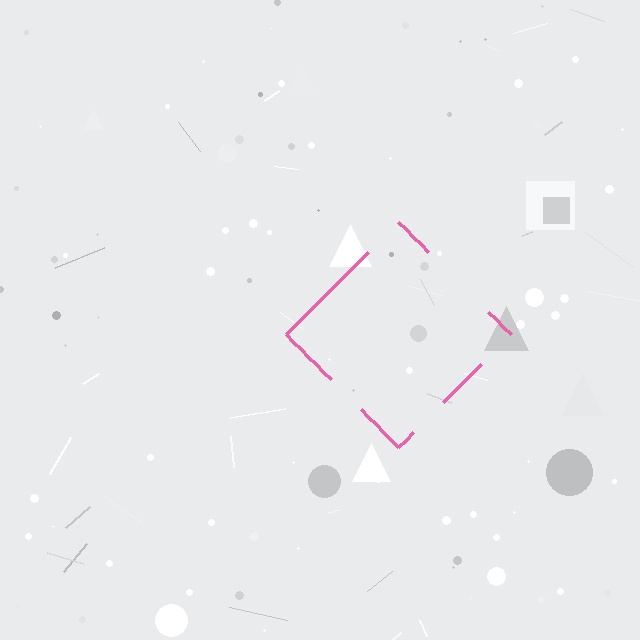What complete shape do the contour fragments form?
The contour fragments form a diamond.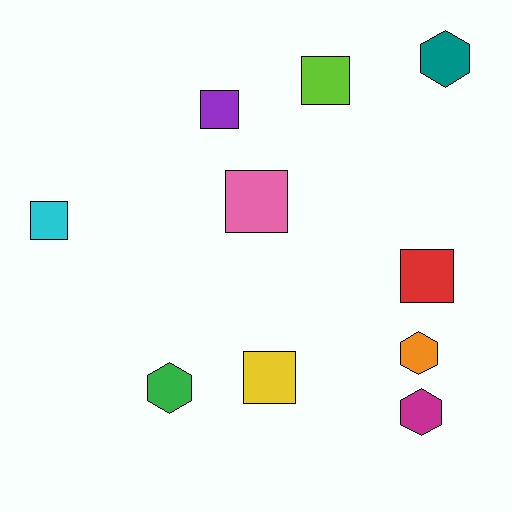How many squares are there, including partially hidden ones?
There are 6 squares.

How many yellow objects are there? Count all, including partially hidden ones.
There is 1 yellow object.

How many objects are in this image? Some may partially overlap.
There are 10 objects.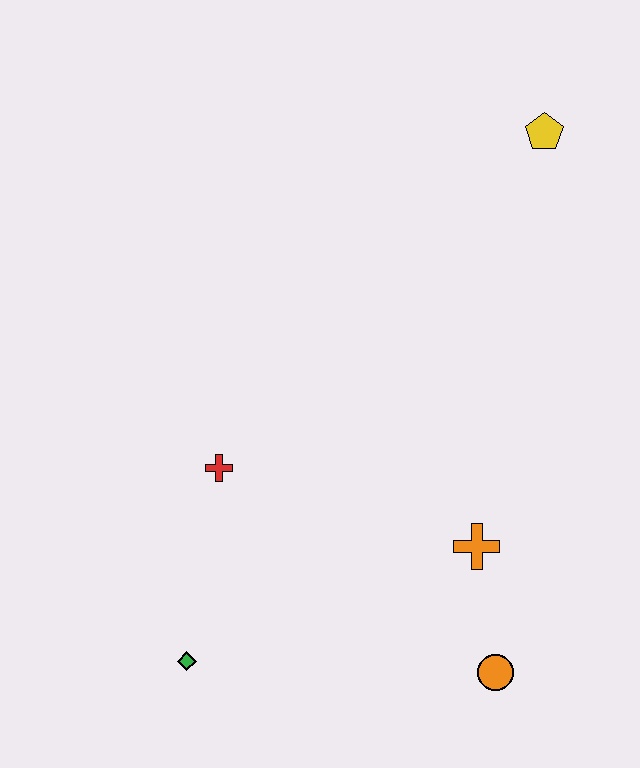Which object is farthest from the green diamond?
The yellow pentagon is farthest from the green diamond.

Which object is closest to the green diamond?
The red cross is closest to the green diamond.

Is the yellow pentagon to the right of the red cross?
Yes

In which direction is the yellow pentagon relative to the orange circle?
The yellow pentagon is above the orange circle.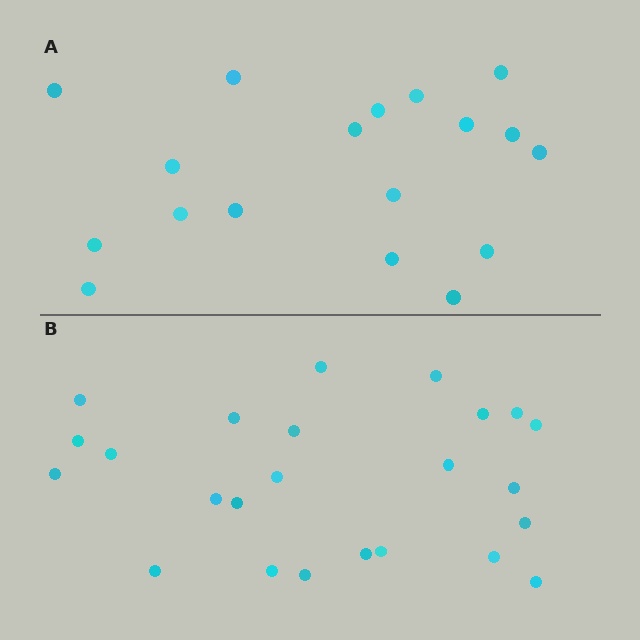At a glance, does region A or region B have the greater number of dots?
Region B (the bottom region) has more dots.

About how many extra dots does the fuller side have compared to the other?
Region B has about 6 more dots than region A.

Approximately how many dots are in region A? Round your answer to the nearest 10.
About 20 dots. (The exact count is 18, which rounds to 20.)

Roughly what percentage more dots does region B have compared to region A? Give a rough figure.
About 35% more.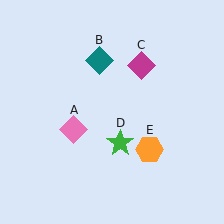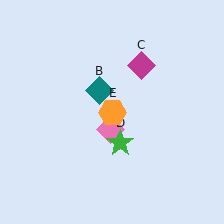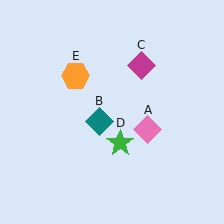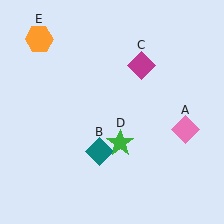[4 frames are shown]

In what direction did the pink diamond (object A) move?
The pink diamond (object A) moved right.